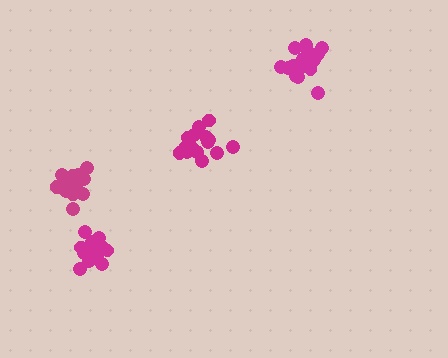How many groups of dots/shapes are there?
There are 4 groups.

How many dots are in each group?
Group 1: 16 dots, Group 2: 18 dots, Group 3: 14 dots, Group 4: 20 dots (68 total).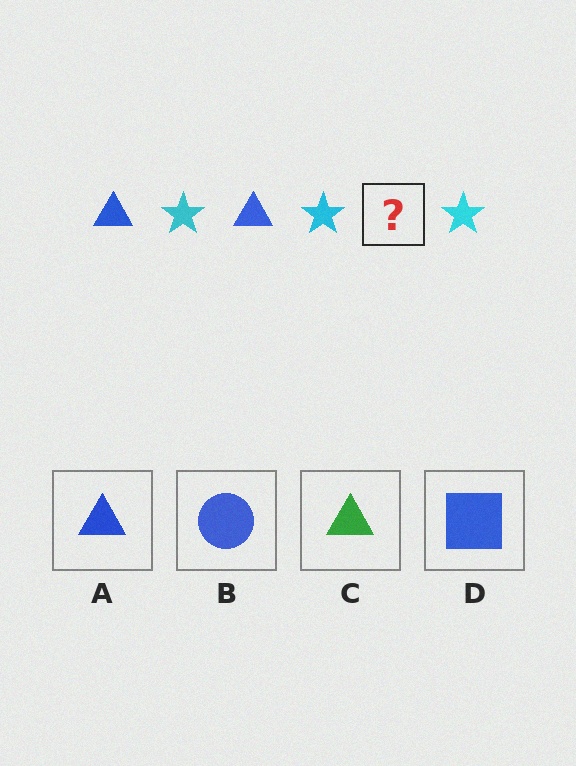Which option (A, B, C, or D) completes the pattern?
A.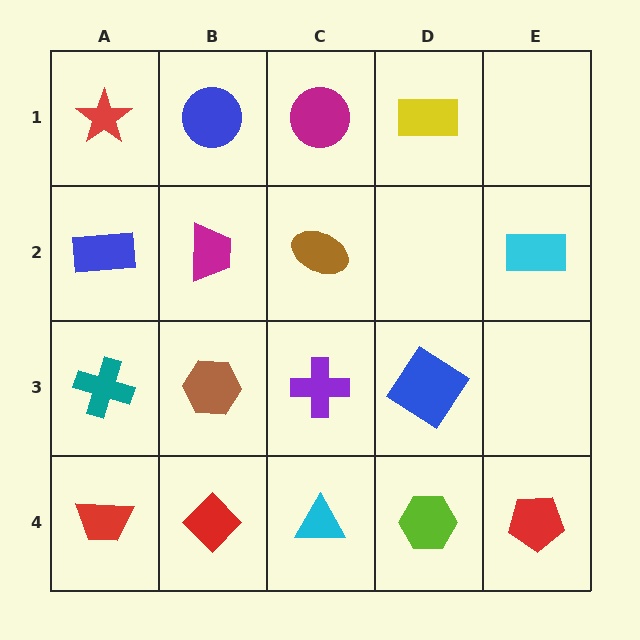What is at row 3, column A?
A teal cross.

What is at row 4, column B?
A red diamond.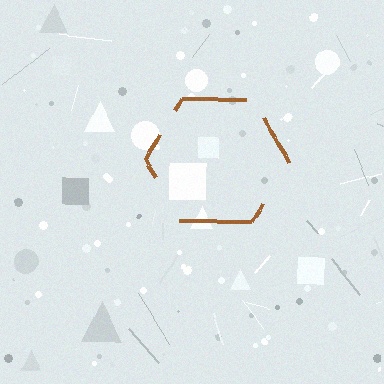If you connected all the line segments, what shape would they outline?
They would outline a hexagon.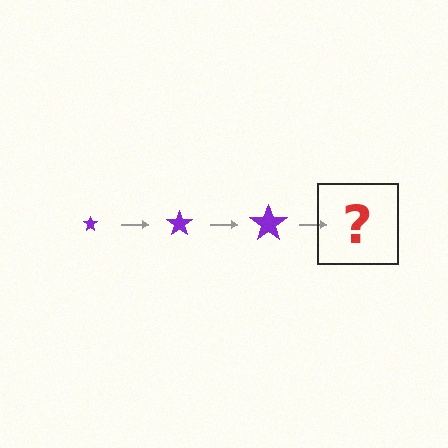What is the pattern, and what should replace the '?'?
The pattern is that the star gets progressively larger each step. The '?' should be a purple star, larger than the previous one.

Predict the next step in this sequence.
The next step is a purple star, larger than the previous one.